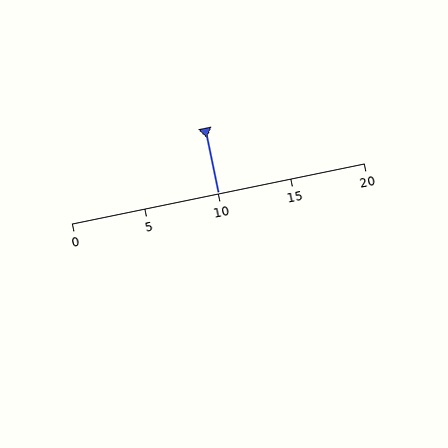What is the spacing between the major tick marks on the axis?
The major ticks are spaced 5 apart.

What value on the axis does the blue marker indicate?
The marker indicates approximately 10.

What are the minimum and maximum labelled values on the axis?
The axis runs from 0 to 20.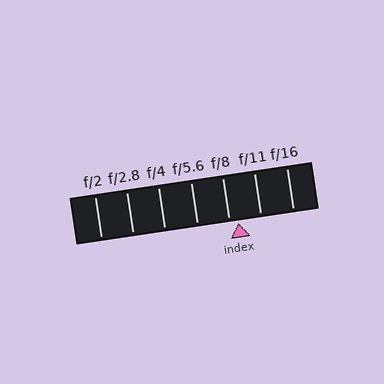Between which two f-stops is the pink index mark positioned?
The index mark is between f/8 and f/11.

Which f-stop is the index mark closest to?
The index mark is closest to f/8.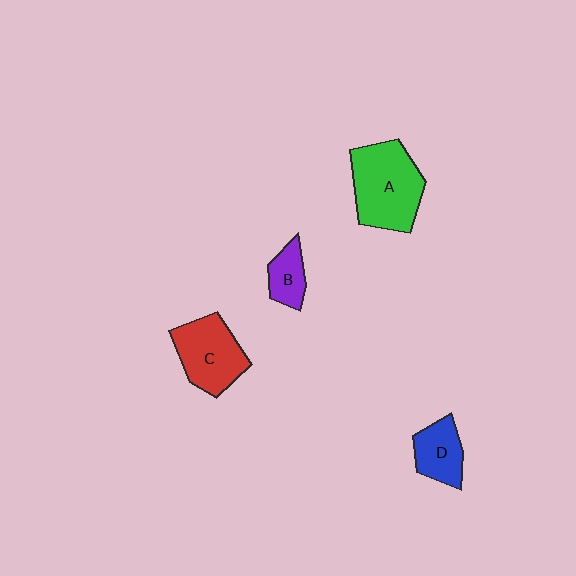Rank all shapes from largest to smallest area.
From largest to smallest: A (green), C (red), D (blue), B (purple).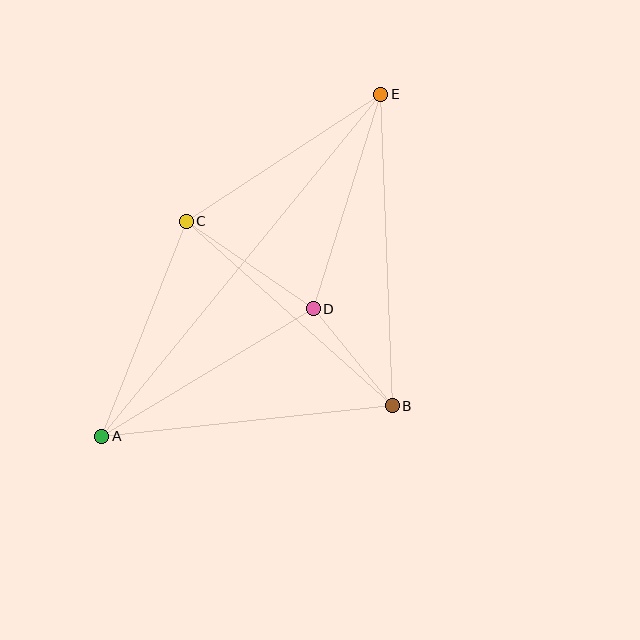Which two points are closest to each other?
Points B and D are closest to each other.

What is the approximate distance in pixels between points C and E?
The distance between C and E is approximately 232 pixels.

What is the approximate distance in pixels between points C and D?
The distance between C and D is approximately 154 pixels.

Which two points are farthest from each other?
Points A and E are farthest from each other.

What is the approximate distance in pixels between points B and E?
The distance between B and E is approximately 311 pixels.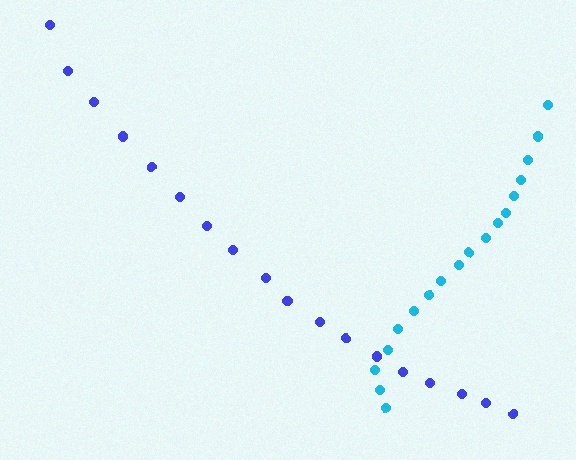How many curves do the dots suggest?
There are 2 distinct paths.